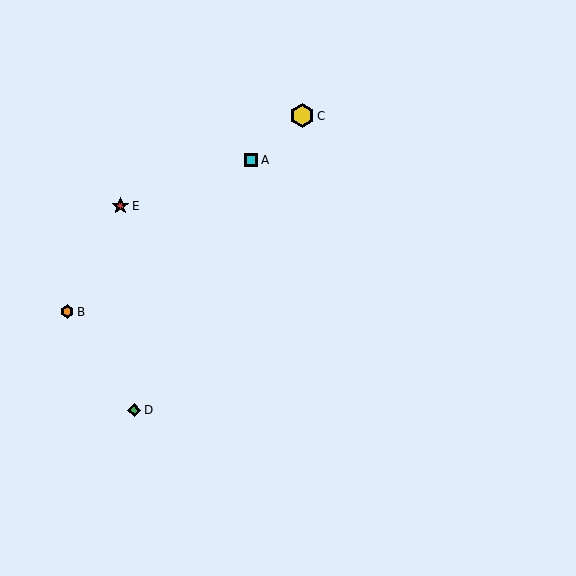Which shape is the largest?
The yellow hexagon (labeled C) is the largest.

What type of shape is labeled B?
Shape B is an orange hexagon.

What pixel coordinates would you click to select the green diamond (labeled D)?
Click at (134, 410) to select the green diamond D.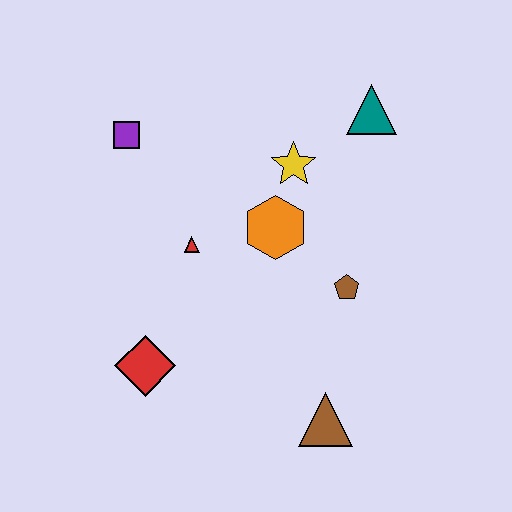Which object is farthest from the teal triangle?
The red diamond is farthest from the teal triangle.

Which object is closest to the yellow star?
The orange hexagon is closest to the yellow star.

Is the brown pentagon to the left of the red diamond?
No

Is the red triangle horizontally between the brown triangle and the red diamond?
Yes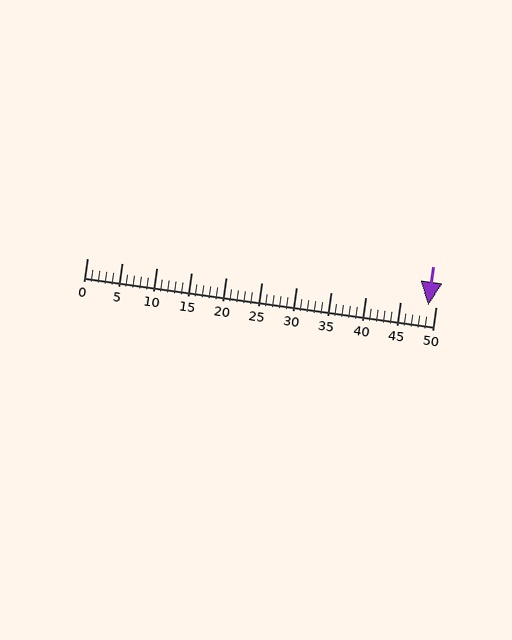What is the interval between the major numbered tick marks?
The major tick marks are spaced 5 units apart.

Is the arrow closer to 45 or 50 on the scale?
The arrow is closer to 50.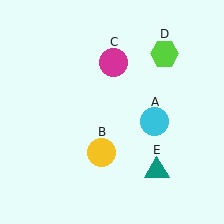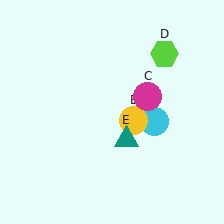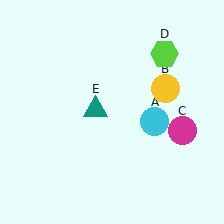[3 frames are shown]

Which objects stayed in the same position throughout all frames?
Cyan circle (object A) and lime hexagon (object D) remained stationary.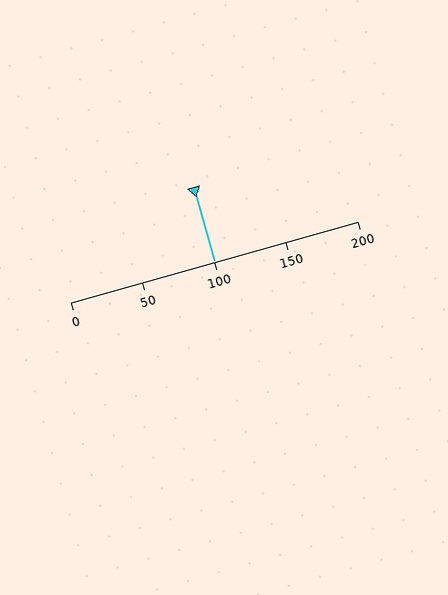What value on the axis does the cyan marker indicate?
The marker indicates approximately 100.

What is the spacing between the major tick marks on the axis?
The major ticks are spaced 50 apart.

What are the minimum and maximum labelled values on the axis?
The axis runs from 0 to 200.